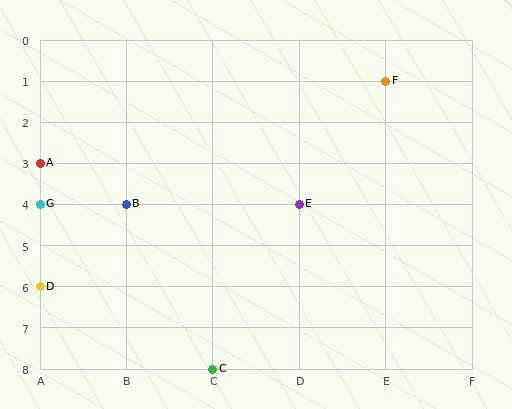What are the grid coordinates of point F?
Point F is at grid coordinates (E, 1).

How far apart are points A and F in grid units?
Points A and F are 4 columns and 2 rows apart (about 4.5 grid units diagonally).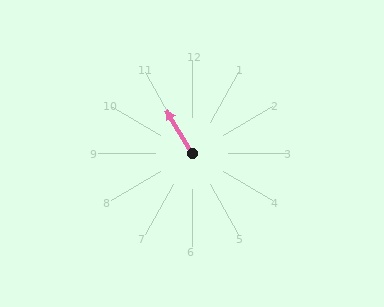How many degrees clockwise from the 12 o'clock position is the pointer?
Approximately 329 degrees.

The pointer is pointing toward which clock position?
Roughly 11 o'clock.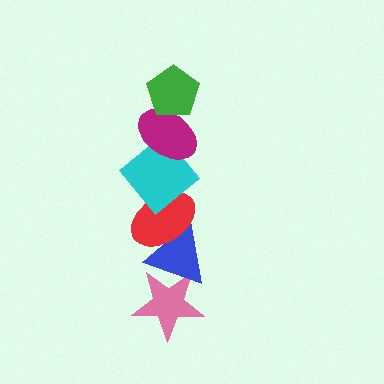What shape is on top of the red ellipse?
The cyan diamond is on top of the red ellipse.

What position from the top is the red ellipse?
The red ellipse is 4th from the top.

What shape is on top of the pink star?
The blue triangle is on top of the pink star.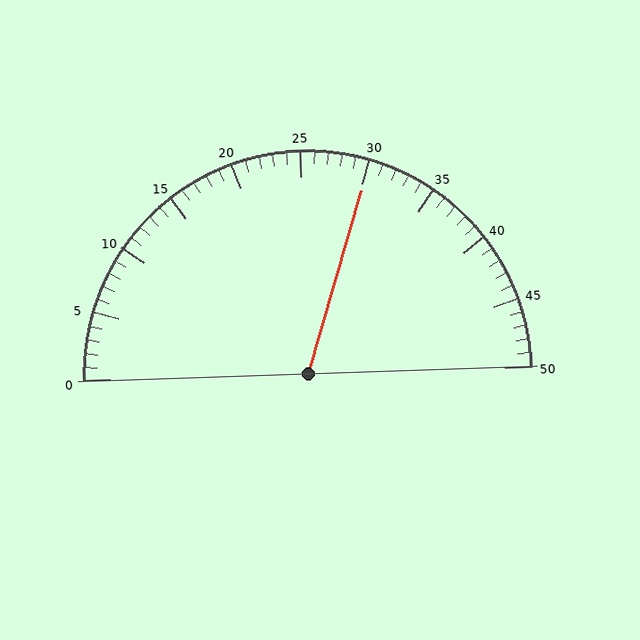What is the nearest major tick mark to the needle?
The nearest major tick mark is 30.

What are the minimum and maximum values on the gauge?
The gauge ranges from 0 to 50.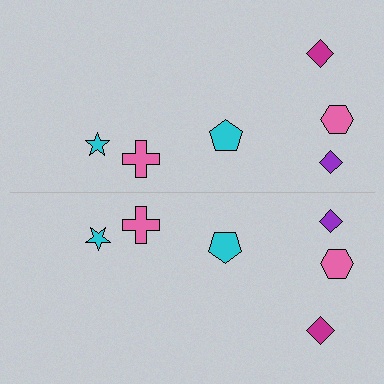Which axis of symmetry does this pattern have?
The pattern has a horizontal axis of symmetry running through the center of the image.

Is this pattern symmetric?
Yes, this pattern has bilateral (reflection) symmetry.